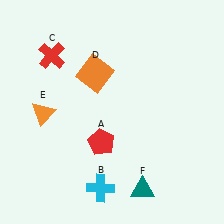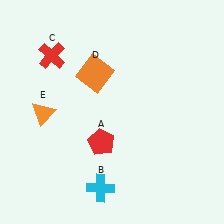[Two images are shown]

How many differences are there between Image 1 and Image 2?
There is 1 difference between the two images.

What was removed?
The teal triangle (F) was removed in Image 2.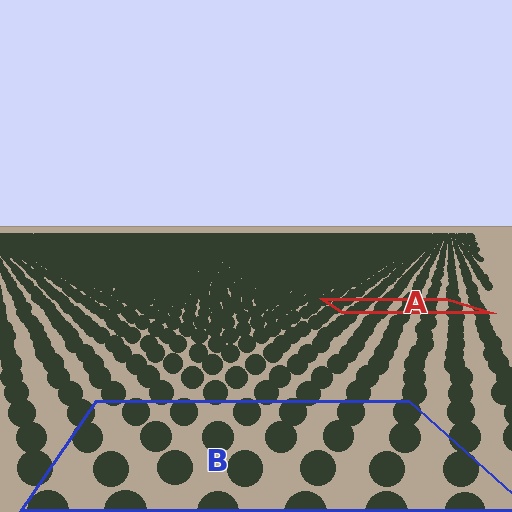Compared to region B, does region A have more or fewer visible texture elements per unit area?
Region A has more texture elements per unit area — they are packed more densely because it is farther away.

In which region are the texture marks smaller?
The texture marks are smaller in region A, because it is farther away.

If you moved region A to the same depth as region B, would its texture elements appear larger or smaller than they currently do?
They would appear larger. At a closer depth, the same texture elements are projected at a bigger on-screen size.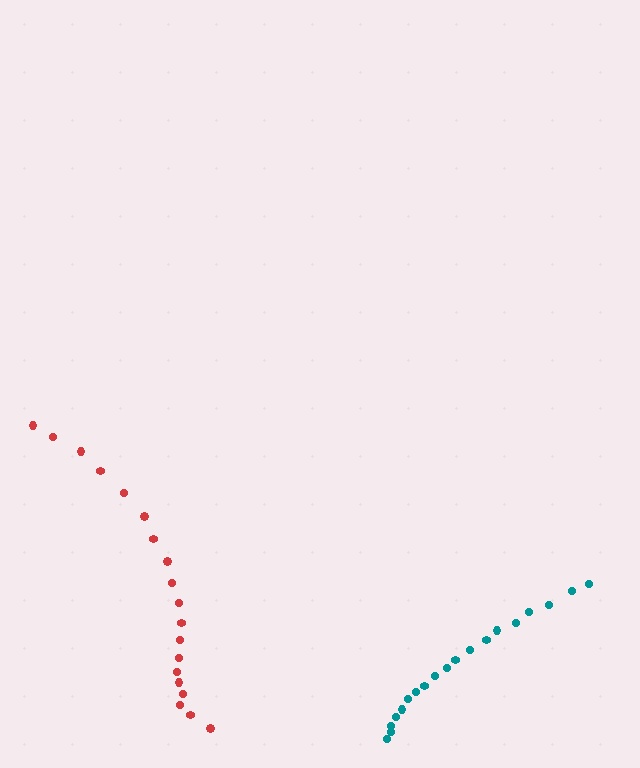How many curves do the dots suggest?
There are 2 distinct paths.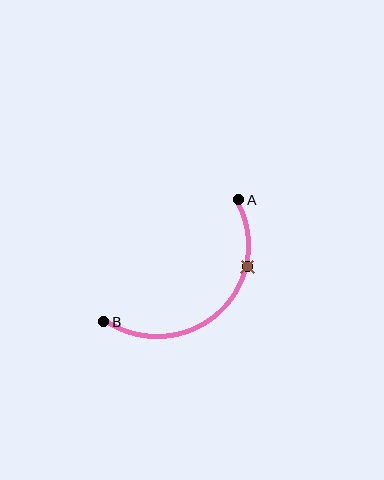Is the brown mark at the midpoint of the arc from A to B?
No. The brown mark lies on the arc but is closer to endpoint A. The arc midpoint would be at the point on the curve equidistant along the arc from both A and B.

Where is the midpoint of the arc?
The arc midpoint is the point on the curve farthest from the straight line joining A and B. It sits below and to the right of that line.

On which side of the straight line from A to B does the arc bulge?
The arc bulges below and to the right of the straight line connecting A and B.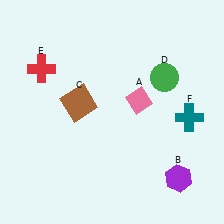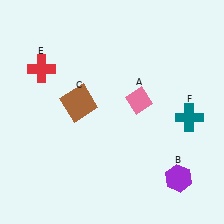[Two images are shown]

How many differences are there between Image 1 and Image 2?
There is 1 difference between the two images.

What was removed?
The green circle (D) was removed in Image 2.